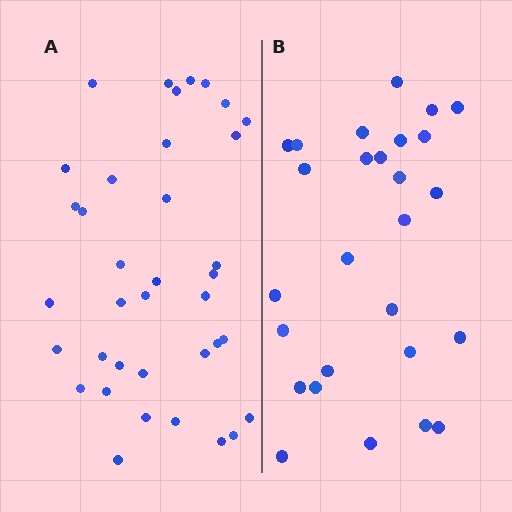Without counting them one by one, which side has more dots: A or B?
Region A (the left region) has more dots.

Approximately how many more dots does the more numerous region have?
Region A has roughly 10 or so more dots than region B.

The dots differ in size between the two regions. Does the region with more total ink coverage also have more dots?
No. Region B has more total ink coverage because its dots are larger, but region A actually contains more individual dots. Total area can be misleading — the number of items is what matters here.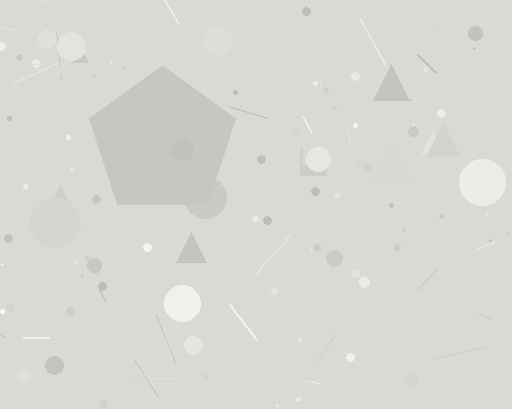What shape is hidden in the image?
A pentagon is hidden in the image.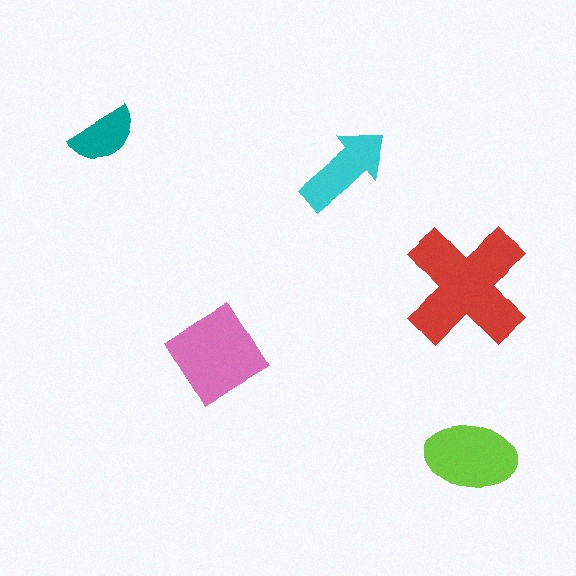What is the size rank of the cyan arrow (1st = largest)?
4th.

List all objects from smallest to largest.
The teal semicircle, the cyan arrow, the lime ellipse, the pink diamond, the red cross.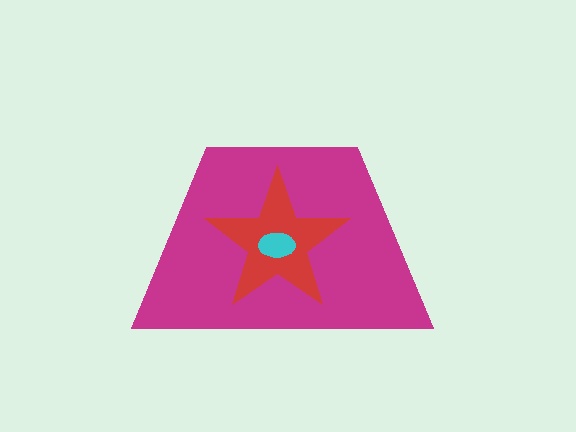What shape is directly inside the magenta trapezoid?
The red star.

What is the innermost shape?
The cyan ellipse.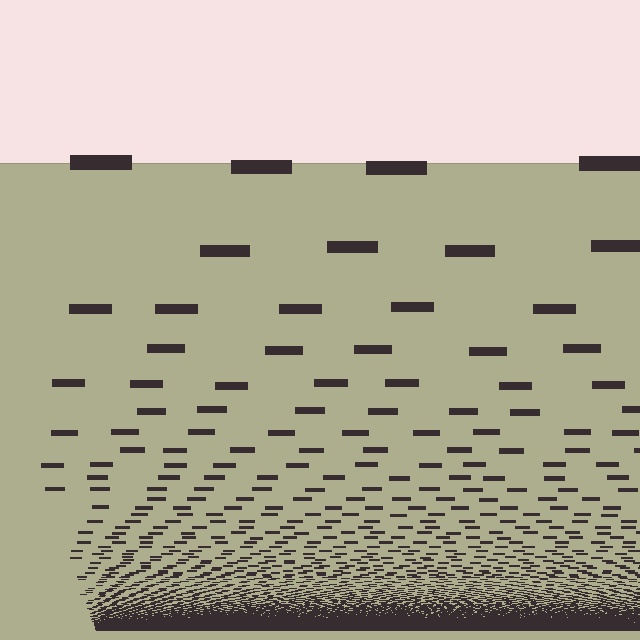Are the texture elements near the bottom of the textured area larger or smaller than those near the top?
Smaller. The gradient is inverted — elements near the bottom are smaller and denser.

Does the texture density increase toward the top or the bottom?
Density increases toward the bottom.